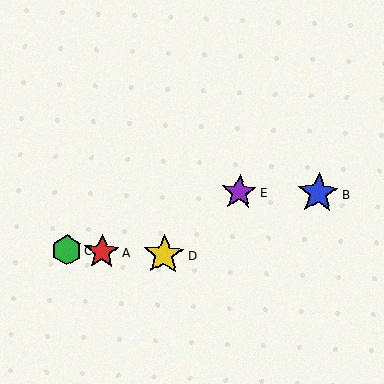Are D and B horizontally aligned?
No, D is at y≈255 and B is at y≈193.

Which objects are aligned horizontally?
Objects A, C, D are aligned horizontally.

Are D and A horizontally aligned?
Yes, both are at y≈255.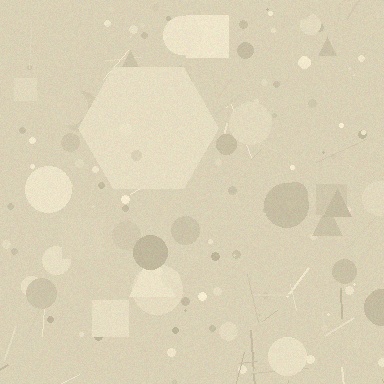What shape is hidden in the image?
A hexagon is hidden in the image.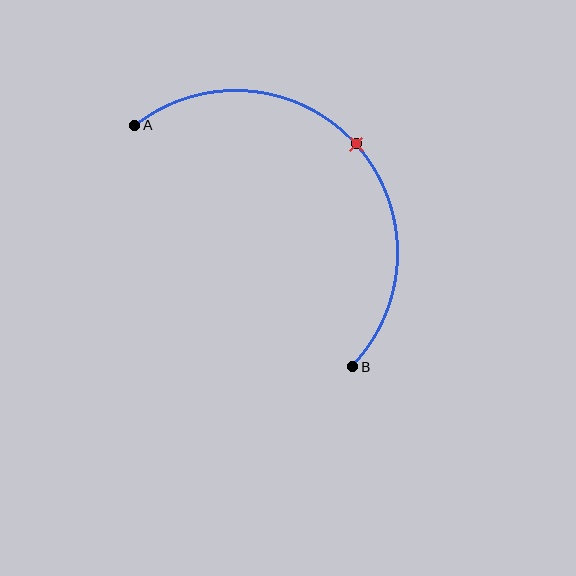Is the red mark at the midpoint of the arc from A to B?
Yes. The red mark lies on the arc at equal arc-length from both A and B — it is the arc midpoint.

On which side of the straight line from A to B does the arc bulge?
The arc bulges above and to the right of the straight line connecting A and B.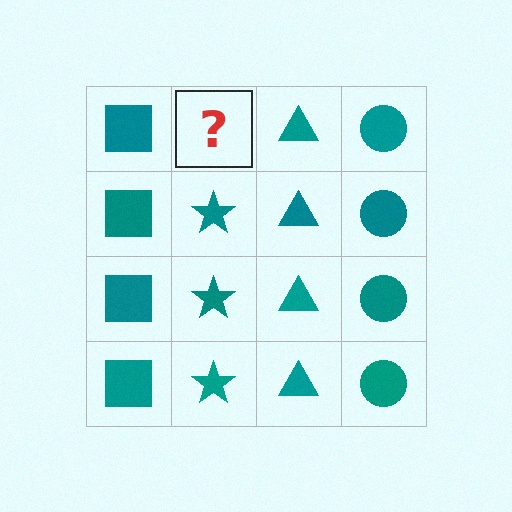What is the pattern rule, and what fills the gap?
The rule is that each column has a consistent shape. The gap should be filled with a teal star.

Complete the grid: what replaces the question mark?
The question mark should be replaced with a teal star.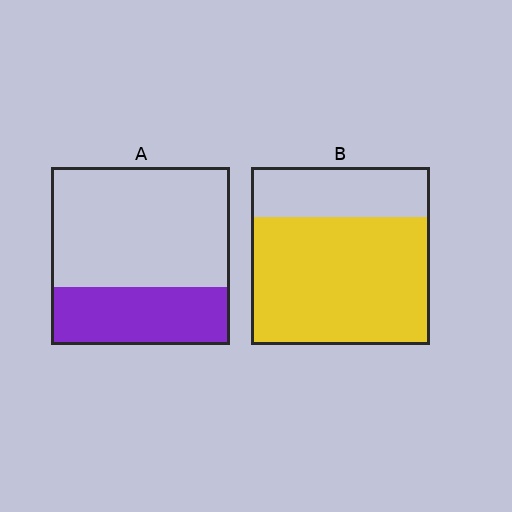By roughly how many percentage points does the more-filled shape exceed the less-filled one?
By roughly 40 percentage points (B over A).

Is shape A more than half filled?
No.